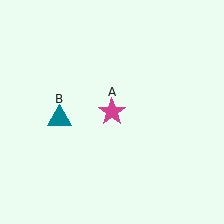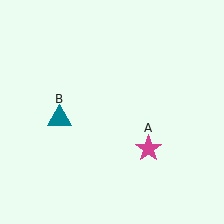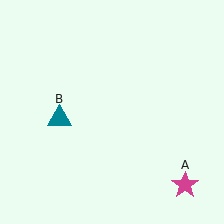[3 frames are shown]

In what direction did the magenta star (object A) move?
The magenta star (object A) moved down and to the right.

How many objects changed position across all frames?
1 object changed position: magenta star (object A).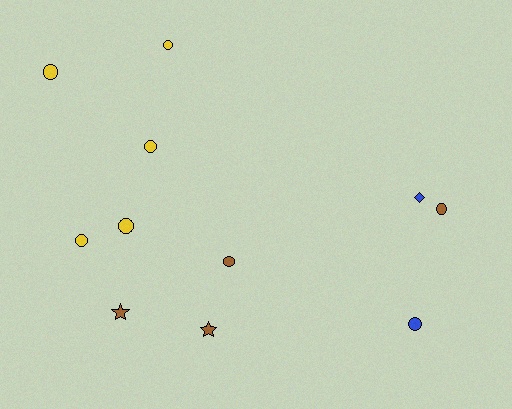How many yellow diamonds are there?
There are no yellow diamonds.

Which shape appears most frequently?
Circle, with 8 objects.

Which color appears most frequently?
Yellow, with 5 objects.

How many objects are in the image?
There are 11 objects.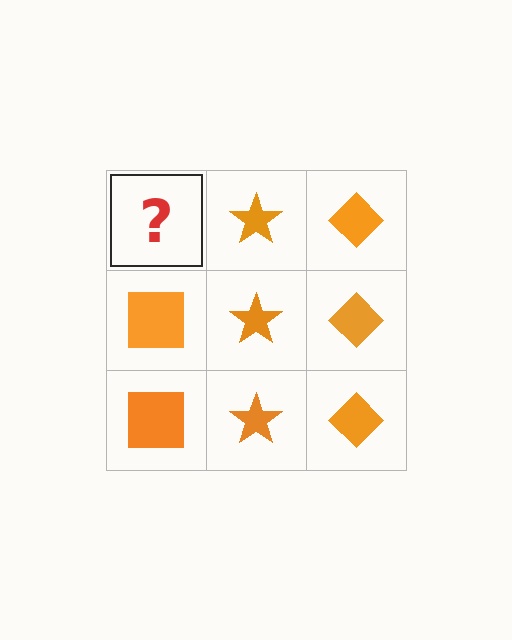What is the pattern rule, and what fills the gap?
The rule is that each column has a consistent shape. The gap should be filled with an orange square.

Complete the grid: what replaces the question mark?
The question mark should be replaced with an orange square.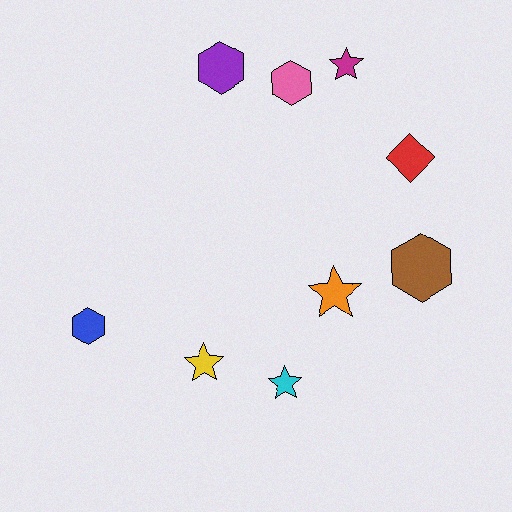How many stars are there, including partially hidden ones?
There are 4 stars.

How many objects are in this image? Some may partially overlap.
There are 9 objects.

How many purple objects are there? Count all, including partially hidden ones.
There is 1 purple object.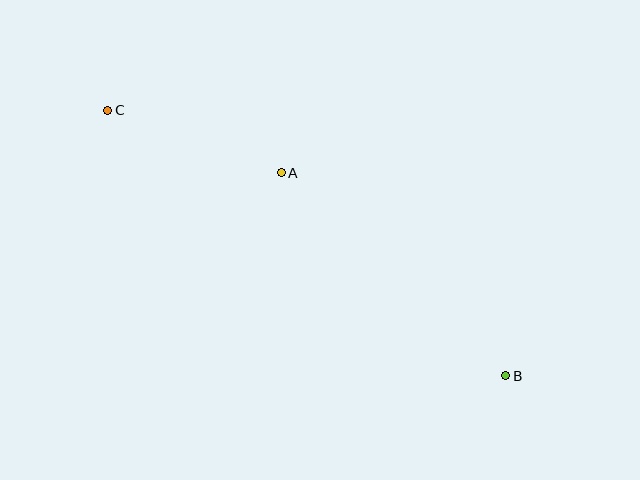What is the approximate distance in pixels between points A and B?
The distance between A and B is approximately 303 pixels.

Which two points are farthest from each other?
Points B and C are farthest from each other.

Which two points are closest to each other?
Points A and C are closest to each other.